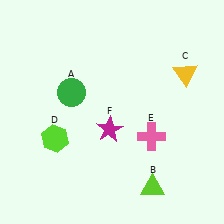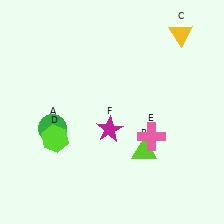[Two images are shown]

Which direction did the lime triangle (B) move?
The lime triangle (B) moved up.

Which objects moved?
The objects that moved are: the green circle (A), the lime triangle (B), the yellow triangle (C).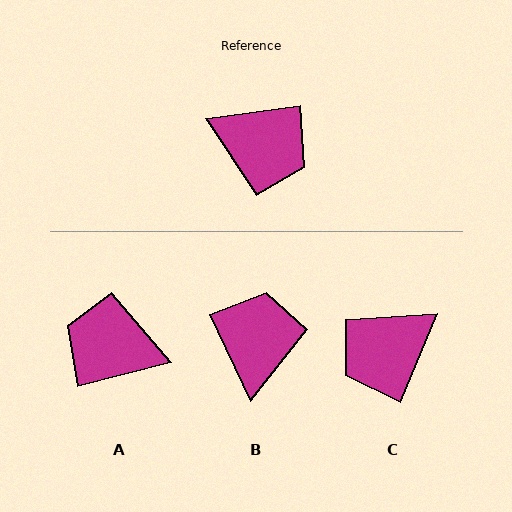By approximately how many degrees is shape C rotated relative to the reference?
Approximately 120 degrees clockwise.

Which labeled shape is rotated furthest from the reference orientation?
A, about 174 degrees away.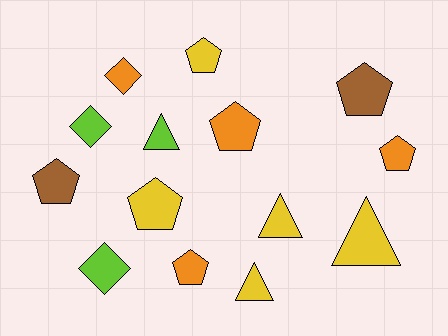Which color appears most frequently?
Yellow, with 5 objects.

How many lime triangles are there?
There is 1 lime triangle.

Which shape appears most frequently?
Pentagon, with 7 objects.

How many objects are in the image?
There are 14 objects.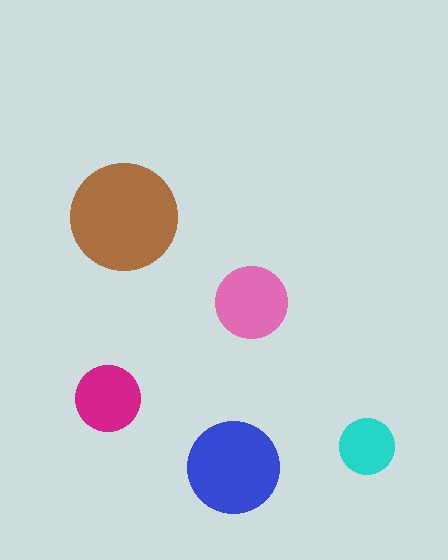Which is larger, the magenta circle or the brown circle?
The brown one.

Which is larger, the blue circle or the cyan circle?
The blue one.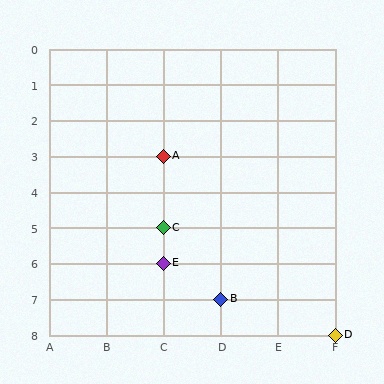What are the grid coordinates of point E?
Point E is at grid coordinates (C, 6).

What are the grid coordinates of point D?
Point D is at grid coordinates (F, 8).